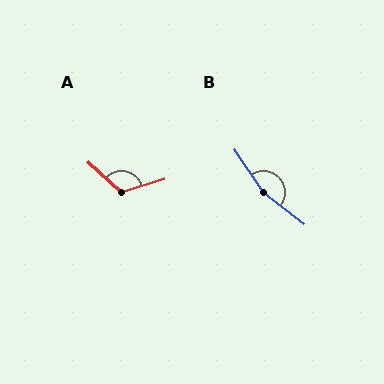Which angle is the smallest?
A, at approximately 120 degrees.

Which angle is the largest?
B, at approximately 161 degrees.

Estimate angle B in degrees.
Approximately 161 degrees.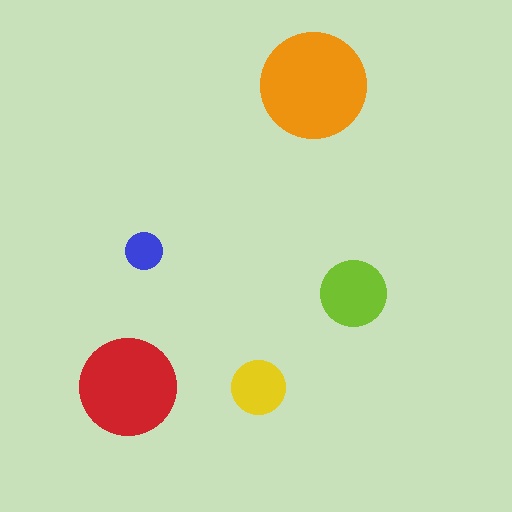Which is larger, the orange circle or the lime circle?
The orange one.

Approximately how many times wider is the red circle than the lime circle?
About 1.5 times wider.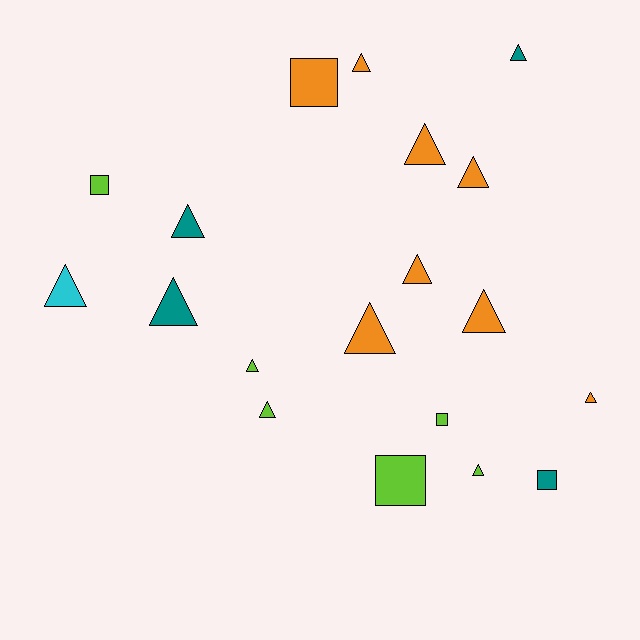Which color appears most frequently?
Orange, with 8 objects.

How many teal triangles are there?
There are 3 teal triangles.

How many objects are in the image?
There are 19 objects.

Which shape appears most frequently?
Triangle, with 14 objects.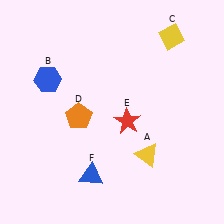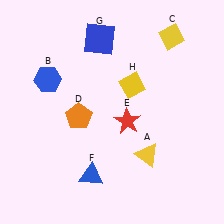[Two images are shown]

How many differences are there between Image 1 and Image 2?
There are 2 differences between the two images.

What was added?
A blue square (G), a yellow diamond (H) were added in Image 2.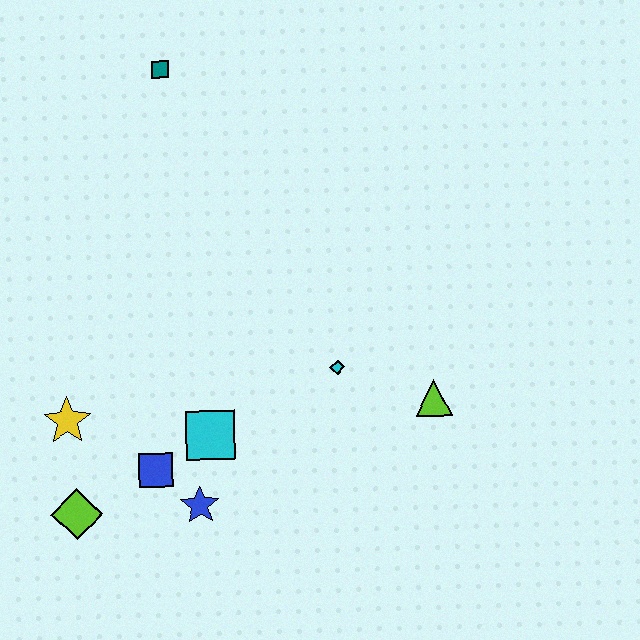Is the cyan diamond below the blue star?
No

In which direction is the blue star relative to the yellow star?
The blue star is to the right of the yellow star.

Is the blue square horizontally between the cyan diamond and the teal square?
No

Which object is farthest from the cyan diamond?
The teal square is farthest from the cyan diamond.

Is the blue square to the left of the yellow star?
No